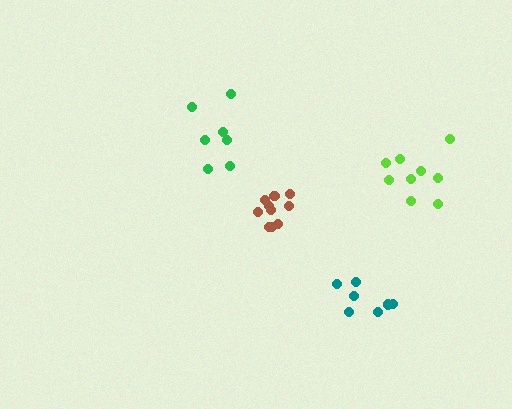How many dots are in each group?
Group 1: 10 dots, Group 2: 8 dots, Group 3: 9 dots, Group 4: 7 dots (34 total).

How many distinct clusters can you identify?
There are 4 distinct clusters.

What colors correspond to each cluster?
The clusters are colored: brown, teal, lime, green.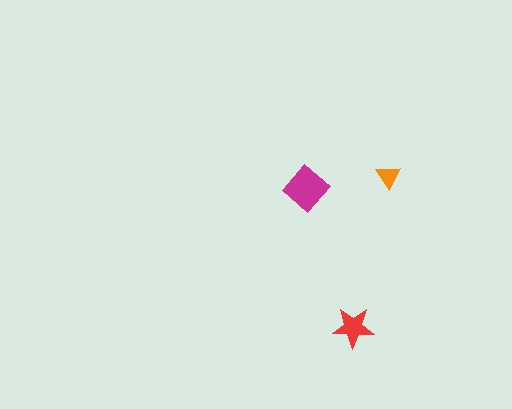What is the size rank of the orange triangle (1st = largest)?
3rd.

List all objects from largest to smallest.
The magenta diamond, the red star, the orange triangle.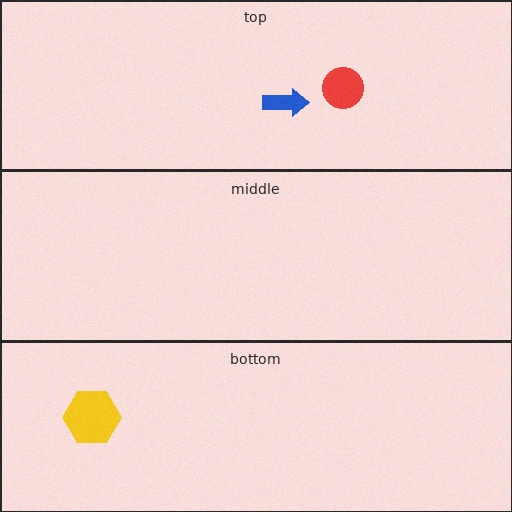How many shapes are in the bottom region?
1.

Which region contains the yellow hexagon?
The bottom region.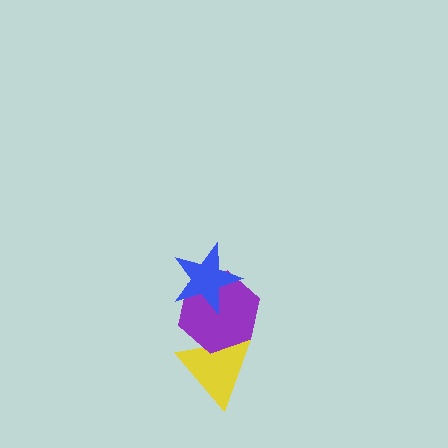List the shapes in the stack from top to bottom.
From top to bottom: the blue star, the purple hexagon, the yellow triangle.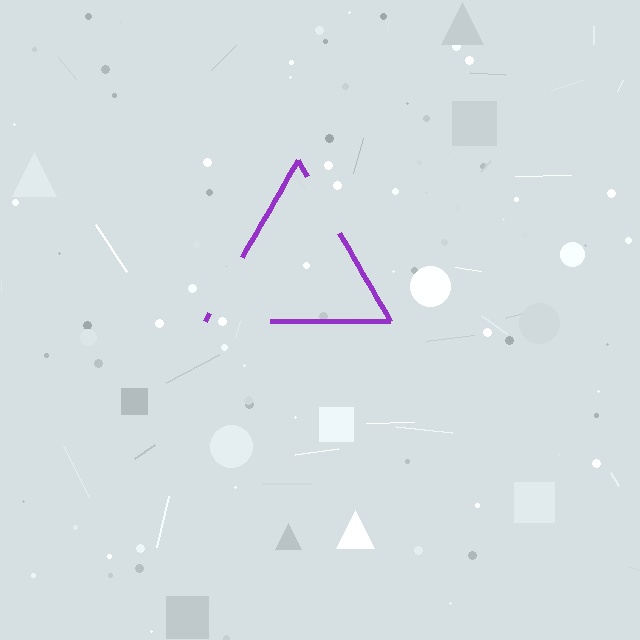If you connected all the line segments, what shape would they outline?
They would outline a triangle.